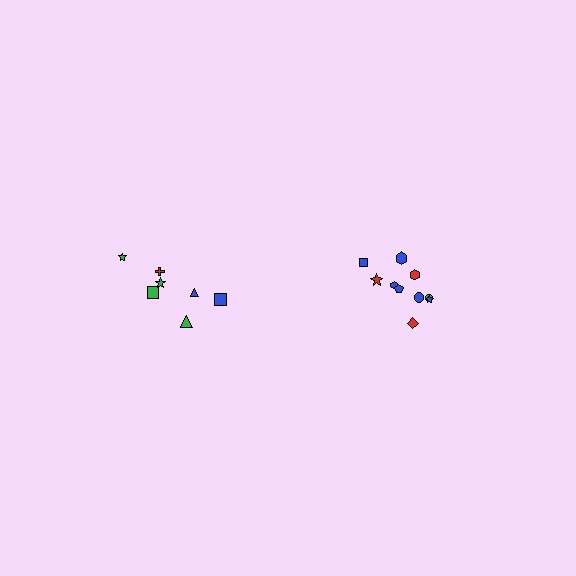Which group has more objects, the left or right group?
The right group.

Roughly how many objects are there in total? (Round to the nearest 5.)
Roughly 15 objects in total.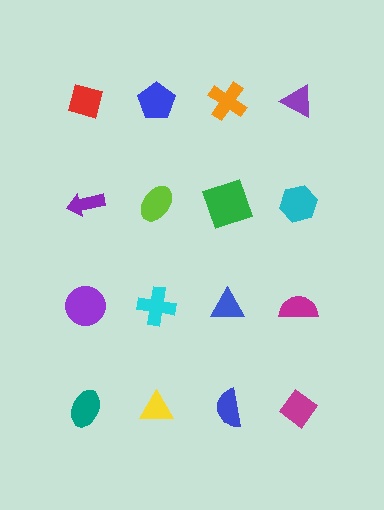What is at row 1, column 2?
A blue pentagon.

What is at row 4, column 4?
A magenta diamond.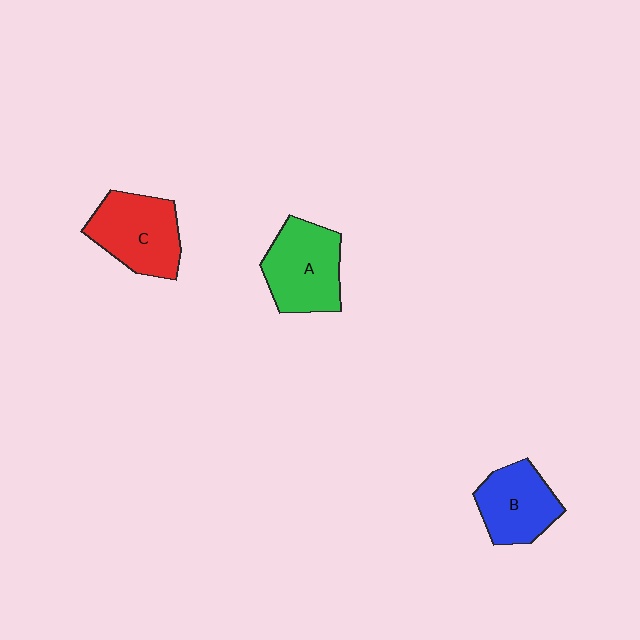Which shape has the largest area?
Shape A (green).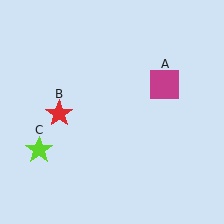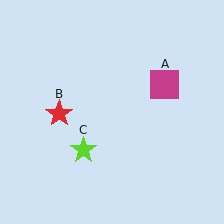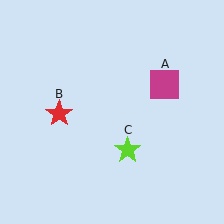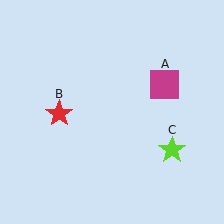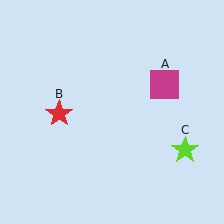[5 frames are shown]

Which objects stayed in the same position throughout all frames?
Magenta square (object A) and red star (object B) remained stationary.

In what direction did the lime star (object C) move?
The lime star (object C) moved right.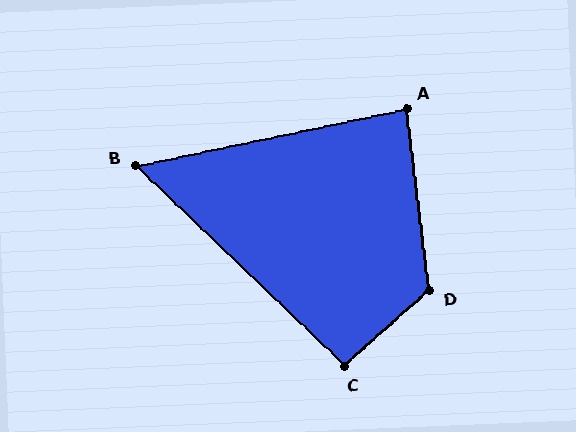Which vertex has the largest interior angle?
D, at approximately 124 degrees.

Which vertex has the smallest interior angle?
B, at approximately 56 degrees.